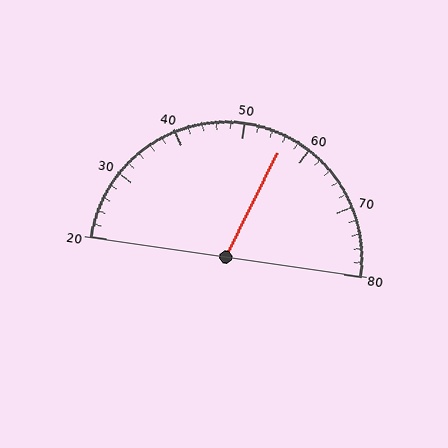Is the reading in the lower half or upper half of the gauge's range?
The reading is in the upper half of the range (20 to 80).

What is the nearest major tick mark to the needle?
The nearest major tick mark is 60.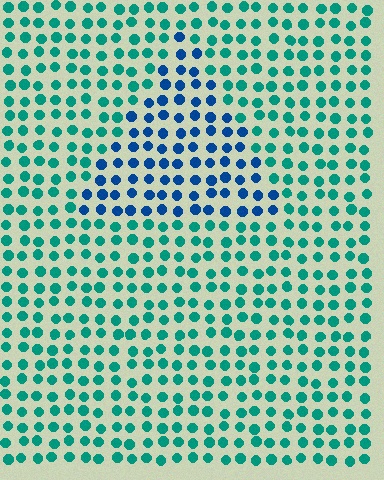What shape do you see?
I see a triangle.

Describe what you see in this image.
The image is filled with small teal elements in a uniform arrangement. A triangle-shaped region is visible where the elements are tinted to a slightly different hue, forming a subtle color boundary.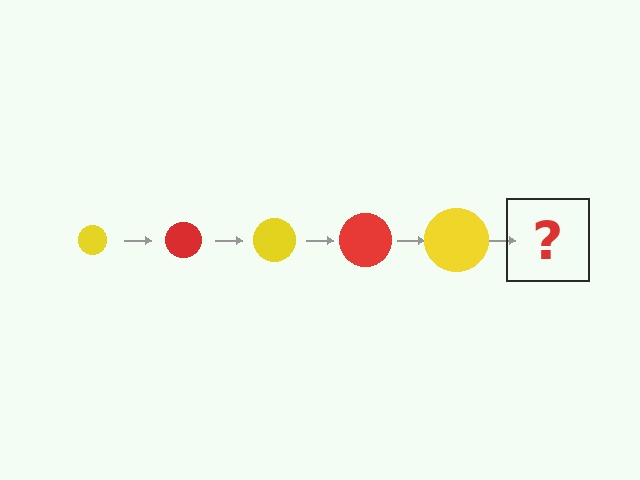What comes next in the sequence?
The next element should be a red circle, larger than the previous one.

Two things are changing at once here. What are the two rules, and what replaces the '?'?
The two rules are that the circle grows larger each step and the color cycles through yellow and red. The '?' should be a red circle, larger than the previous one.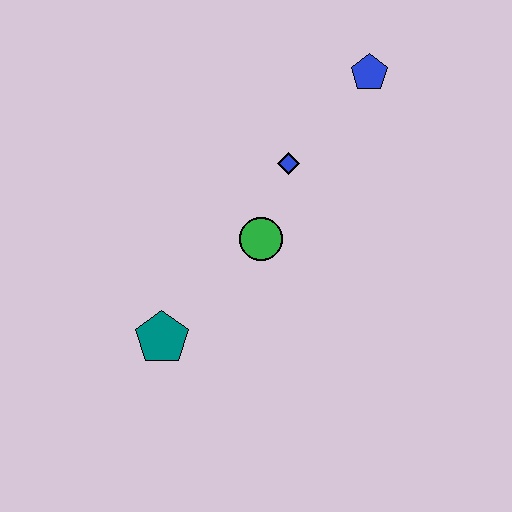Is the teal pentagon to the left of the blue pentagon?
Yes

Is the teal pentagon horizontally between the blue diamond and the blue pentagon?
No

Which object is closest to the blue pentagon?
The blue diamond is closest to the blue pentagon.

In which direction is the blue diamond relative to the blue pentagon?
The blue diamond is below the blue pentagon.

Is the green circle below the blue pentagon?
Yes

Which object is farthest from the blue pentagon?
The teal pentagon is farthest from the blue pentagon.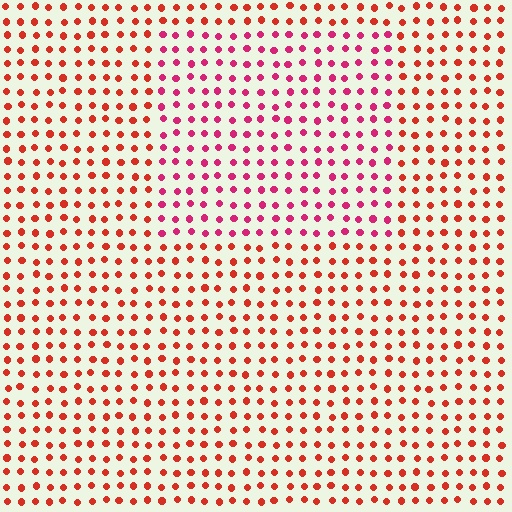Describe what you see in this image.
The image is filled with small red elements in a uniform arrangement. A rectangle-shaped region is visible where the elements are tinted to a slightly different hue, forming a subtle color boundary.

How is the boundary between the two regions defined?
The boundary is defined purely by a slight shift in hue (about 33 degrees). Spacing, size, and orientation are identical on both sides.